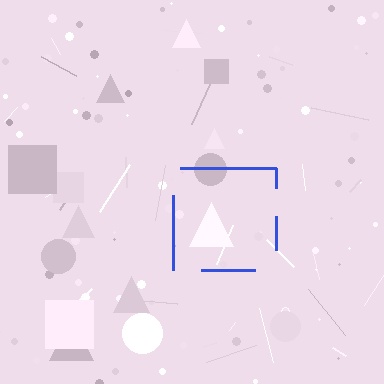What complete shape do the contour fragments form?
The contour fragments form a square.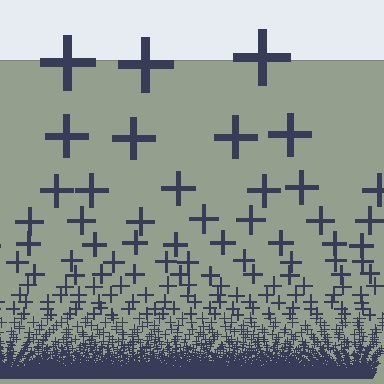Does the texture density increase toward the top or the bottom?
Density increases toward the bottom.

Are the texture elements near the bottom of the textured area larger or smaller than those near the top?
Smaller. The gradient is inverted — elements near the bottom are smaller and denser.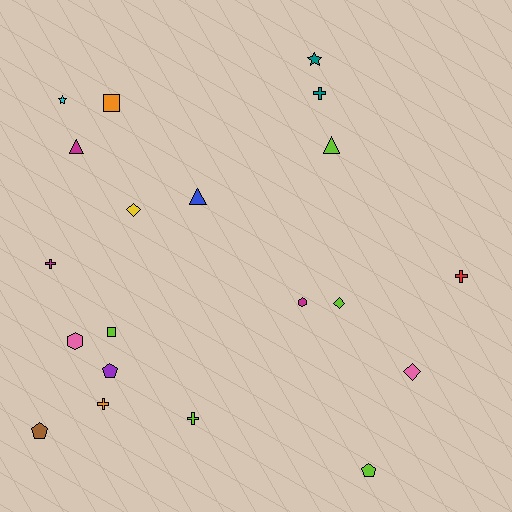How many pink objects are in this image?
There are 2 pink objects.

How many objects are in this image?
There are 20 objects.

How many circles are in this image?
There are no circles.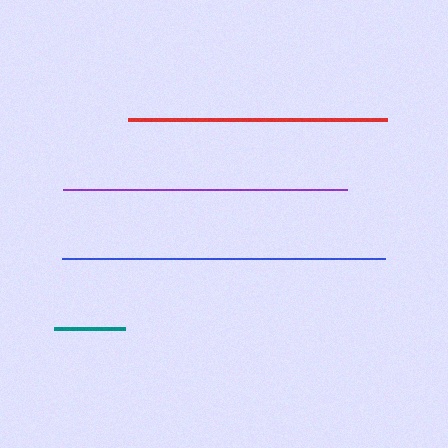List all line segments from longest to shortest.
From longest to shortest: blue, purple, red, teal.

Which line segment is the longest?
The blue line is the longest at approximately 323 pixels.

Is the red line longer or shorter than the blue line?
The blue line is longer than the red line.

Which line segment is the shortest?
The teal line is the shortest at approximately 71 pixels.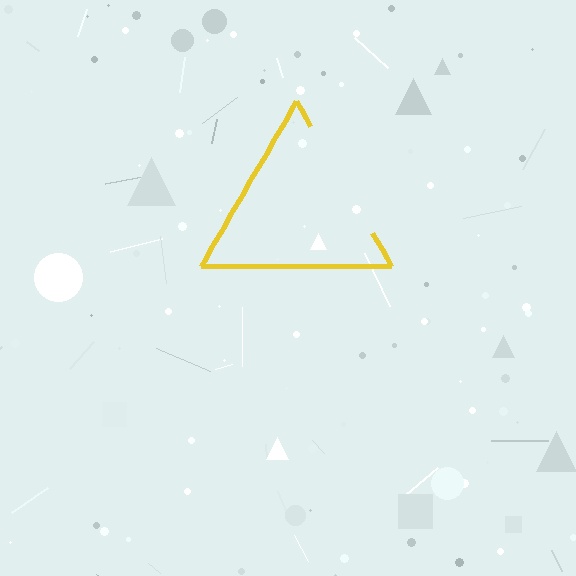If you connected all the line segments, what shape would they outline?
They would outline a triangle.